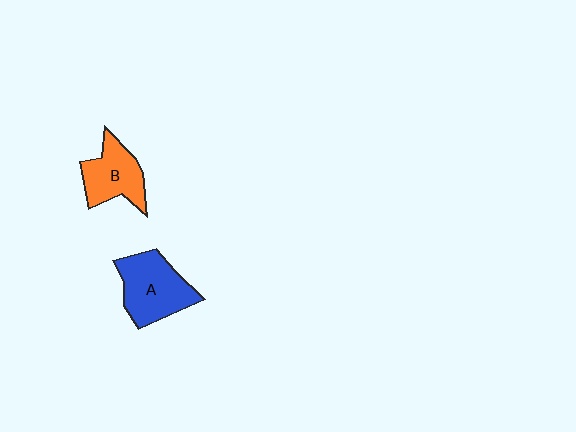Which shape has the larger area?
Shape A (blue).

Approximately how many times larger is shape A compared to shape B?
Approximately 1.3 times.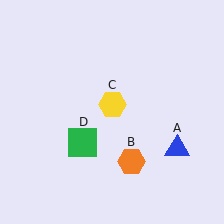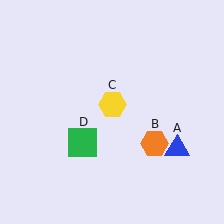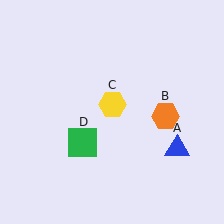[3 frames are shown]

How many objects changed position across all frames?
1 object changed position: orange hexagon (object B).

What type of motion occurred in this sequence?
The orange hexagon (object B) rotated counterclockwise around the center of the scene.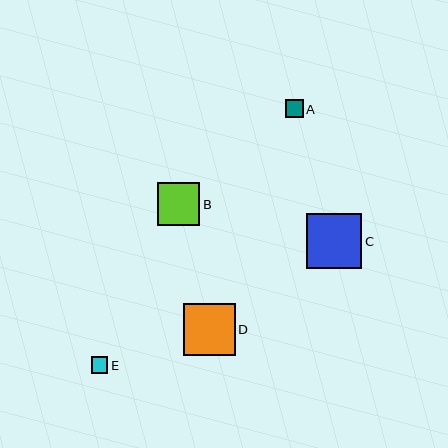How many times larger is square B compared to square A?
Square B is approximately 2.4 times the size of square A.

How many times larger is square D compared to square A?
Square D is approximately 2.9 times the size of square A.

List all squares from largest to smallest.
From largest to smallest: C, D, B, A, E.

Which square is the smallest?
Square E is the smallest with a size of approximately 16 pixels.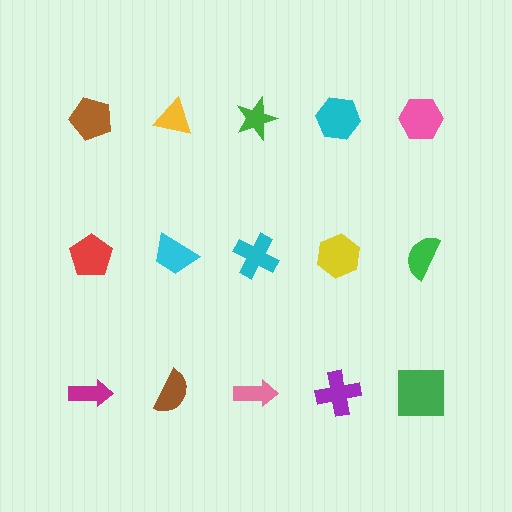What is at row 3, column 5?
A green square.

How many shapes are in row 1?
5 shapes.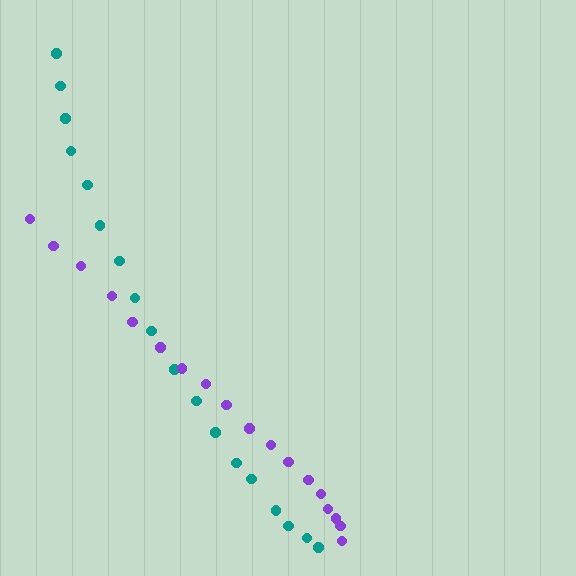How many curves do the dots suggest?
There are 2 distinct paths.